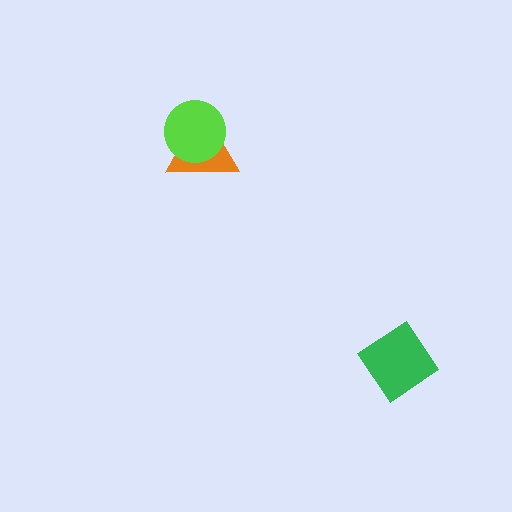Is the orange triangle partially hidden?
Yes, it is partially covered by another shape.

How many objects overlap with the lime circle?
1 object overlaps with the lime circle.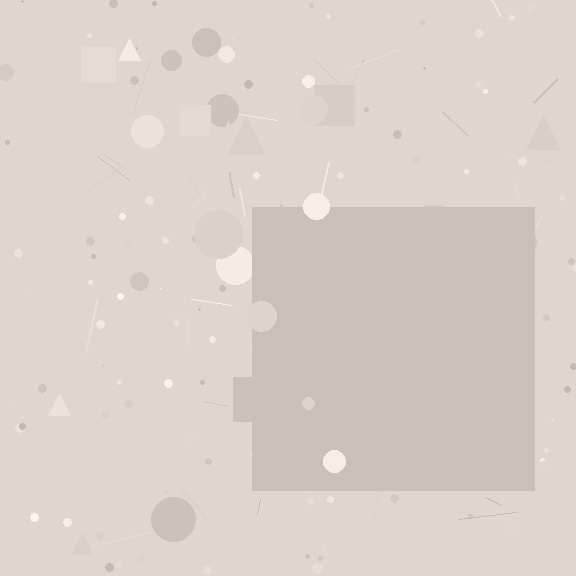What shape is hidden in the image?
A square is hidden in the image.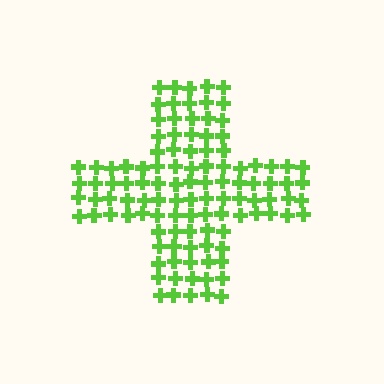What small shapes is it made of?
It is made of small crosses.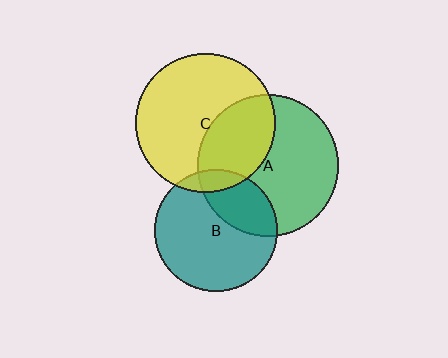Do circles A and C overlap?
Yes.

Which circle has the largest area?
Circle A (green).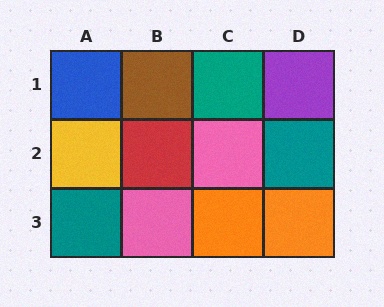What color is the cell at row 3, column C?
Orange.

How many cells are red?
1 cell is red.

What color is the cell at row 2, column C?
Pink.